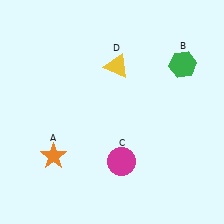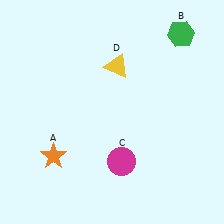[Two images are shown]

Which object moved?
The green hexagon (B) moved up.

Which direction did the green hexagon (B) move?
The green hexagon (B) moved up.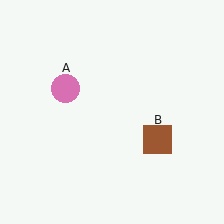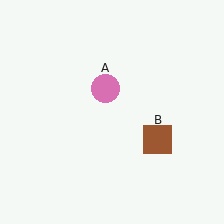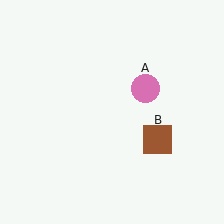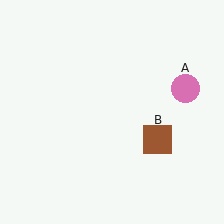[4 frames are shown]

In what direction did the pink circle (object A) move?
The pink circle (object A) moved right.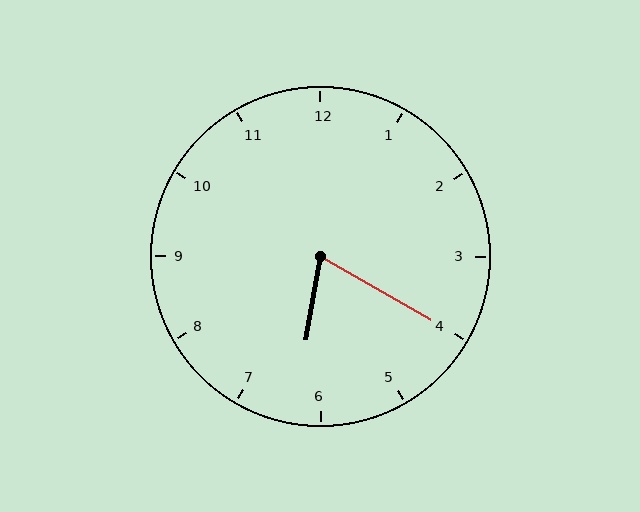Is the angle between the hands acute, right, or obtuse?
It is acute.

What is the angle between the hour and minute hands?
Approximately 70 degrees.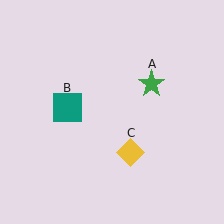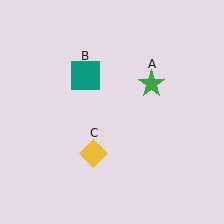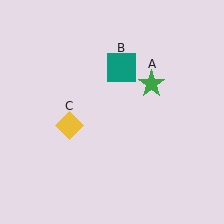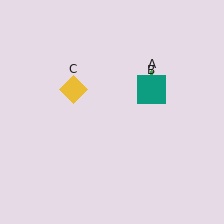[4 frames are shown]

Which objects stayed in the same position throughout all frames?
Green star (object A) remained stationary.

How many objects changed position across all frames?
2 objects changed position: teal square (object B), yellow diamond (object C).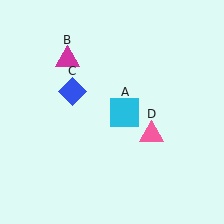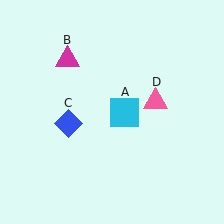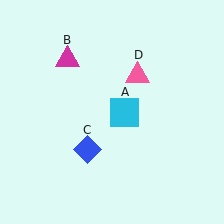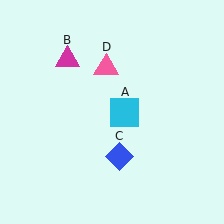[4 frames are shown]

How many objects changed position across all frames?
2 objects changed position: blue diamond (object C), pink triangle (object D).